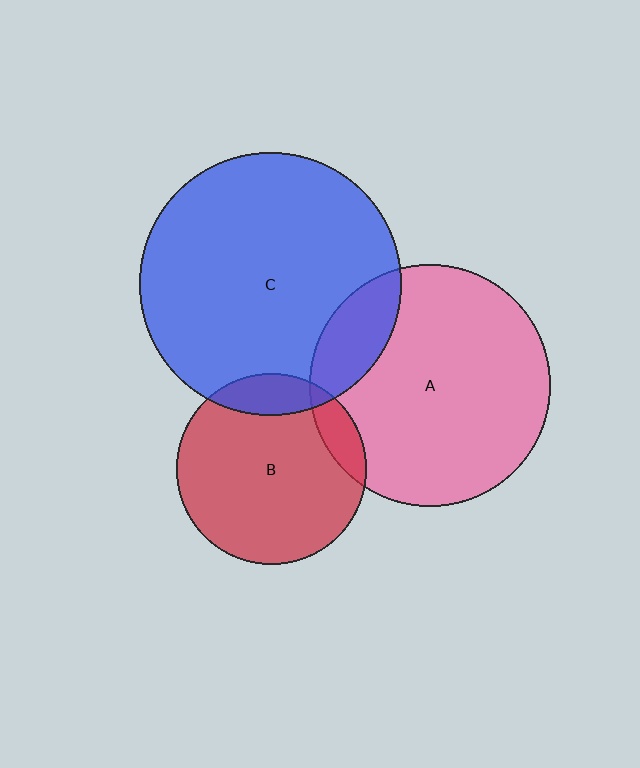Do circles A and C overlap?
Yes.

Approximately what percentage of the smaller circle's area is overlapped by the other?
Approximately 15%.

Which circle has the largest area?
Circle C (blue).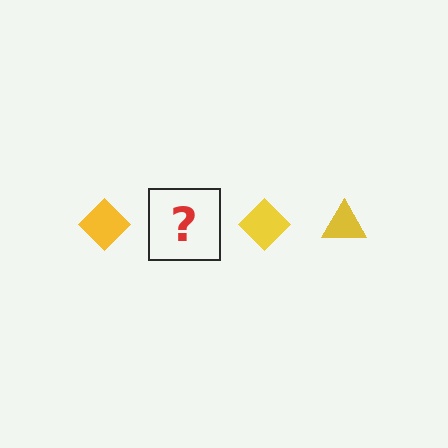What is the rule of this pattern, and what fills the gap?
The rule is that the pattern cycles through diamond, triangle shapes in yellow. The gap should be filled with a yellow triangle.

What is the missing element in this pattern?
The missing element is a yellow triangle.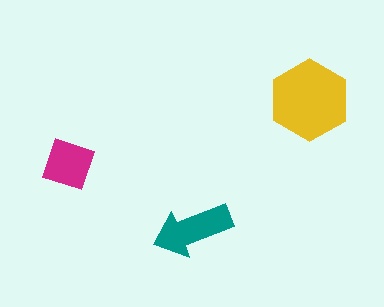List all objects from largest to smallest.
The yellow hexagon, the teal arrow, the magenta diamond.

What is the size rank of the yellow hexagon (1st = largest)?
1st.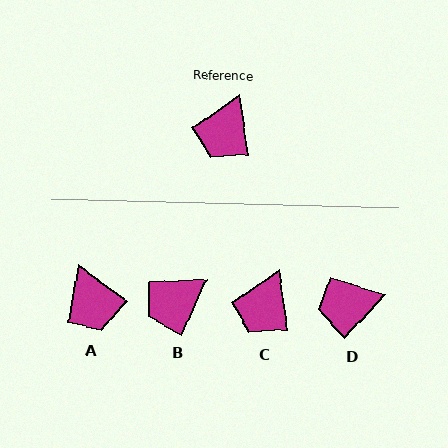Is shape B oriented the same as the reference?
No, it is off by about 32 degrees.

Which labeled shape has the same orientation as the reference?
C.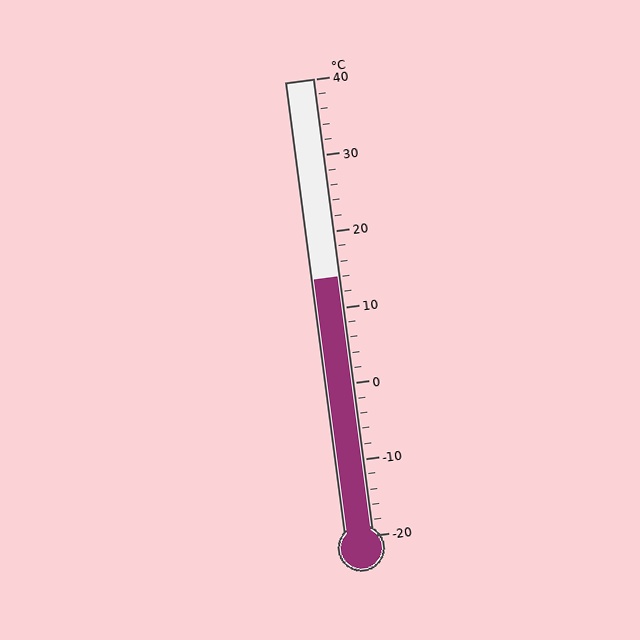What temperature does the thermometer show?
The thermometer shows approximately 14°C.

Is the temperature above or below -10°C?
The temperature is above -10°C.